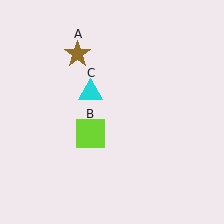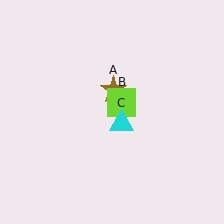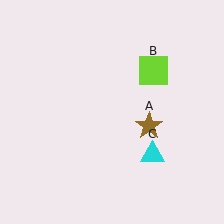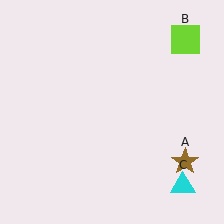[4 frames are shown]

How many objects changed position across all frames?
3 objects changed position: brown star (object A), lime square (object B), cyan triangle (object C).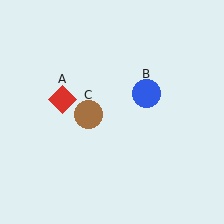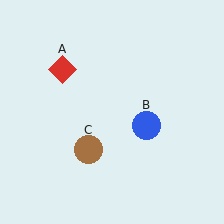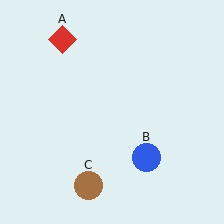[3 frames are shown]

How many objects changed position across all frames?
3 objects changed position: red diamond (object A), blue circle (object B), brown circle (object C).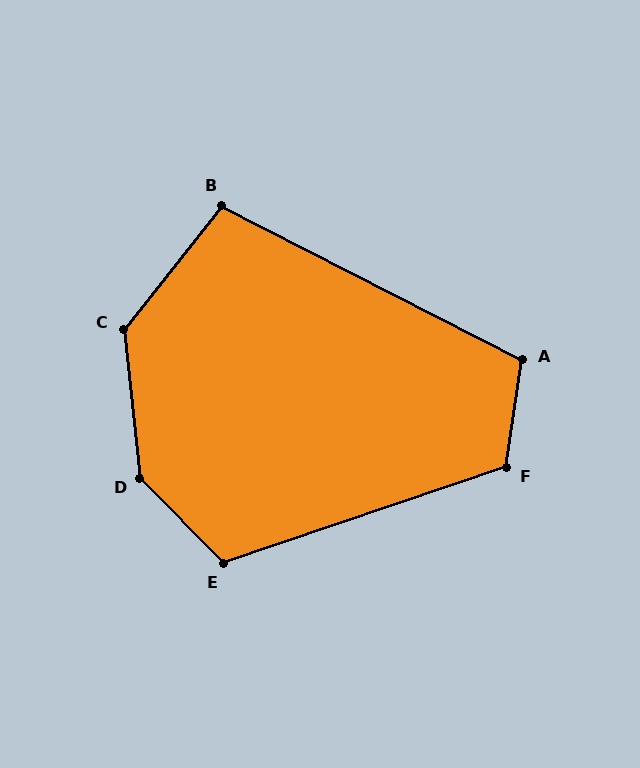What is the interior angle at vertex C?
Approximately 136 degrees (obtuse).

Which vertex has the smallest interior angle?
B, at approximately 101 degrees.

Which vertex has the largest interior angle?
D, at approximately 141 degrees.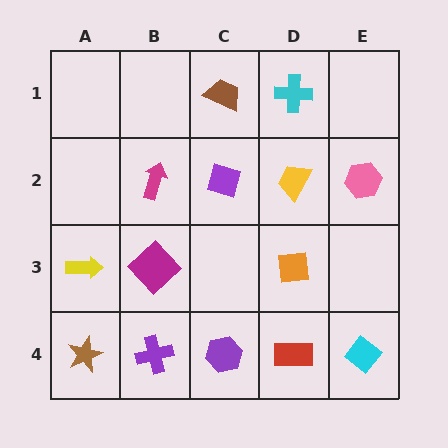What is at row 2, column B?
A magenta arrow.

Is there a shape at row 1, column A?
No, that cell is empty.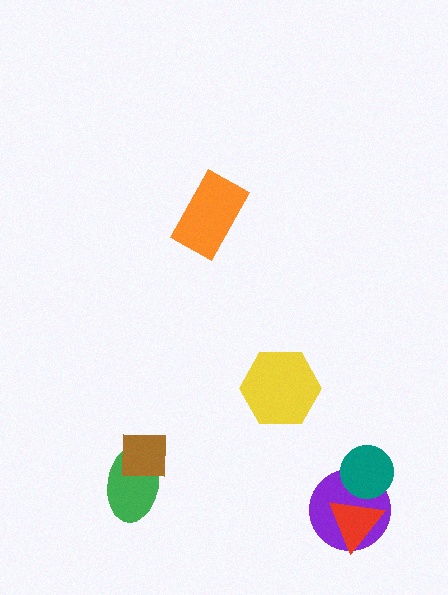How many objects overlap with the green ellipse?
1 object overlaps with the green ellipse.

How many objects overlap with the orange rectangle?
0 objects overlap with the orange rectangle.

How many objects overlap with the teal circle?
2 objects overlap with the teal circle.